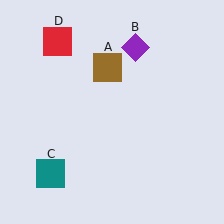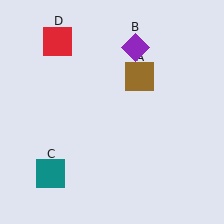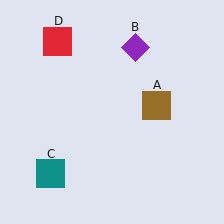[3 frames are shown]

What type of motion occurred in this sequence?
The brown square (object A) rotated clockwise around the center of the scene.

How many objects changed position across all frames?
1 object changed position: brown square (object A).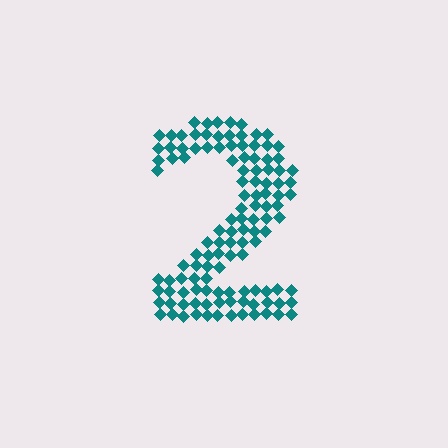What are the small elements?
The small elements are diamonds.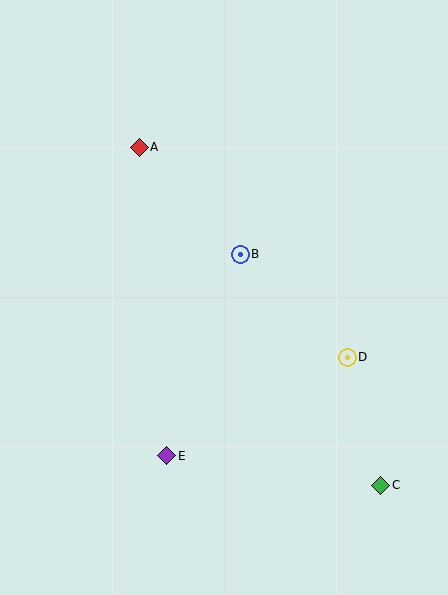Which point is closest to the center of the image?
Point B at (240, 254) is closest to the center.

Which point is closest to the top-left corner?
Point A is closest to the top-left corner.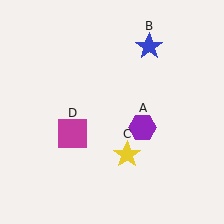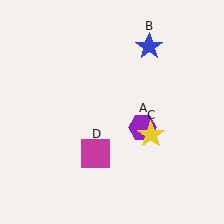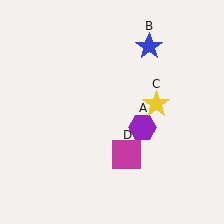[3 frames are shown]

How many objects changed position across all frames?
2 objects changed position: yellow star (object C), magenta square (object D).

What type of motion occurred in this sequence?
The yellow star (object C), magenta square (object D) rotated counterclockwise around the center of the scene.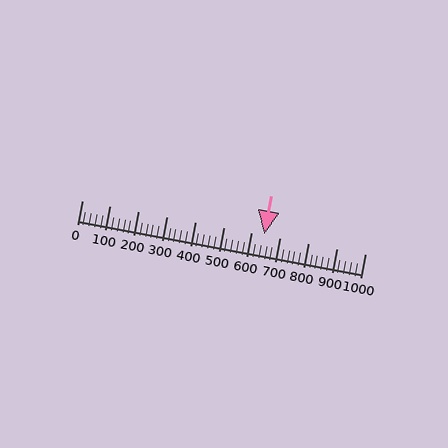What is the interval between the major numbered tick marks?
The major tick marks are spaced 100 units apart.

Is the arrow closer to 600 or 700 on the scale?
The arrow is closer to 600.